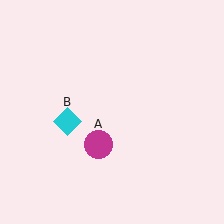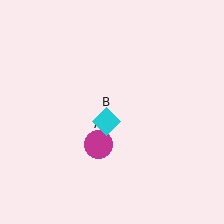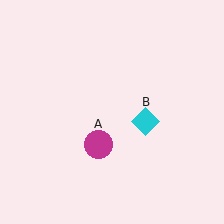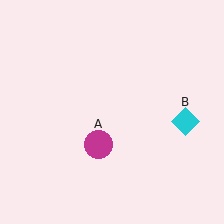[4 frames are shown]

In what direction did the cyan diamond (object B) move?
The cyan diamond (object B) moved right.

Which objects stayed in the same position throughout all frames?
Magenta circle (object A) remained stationary.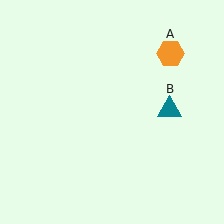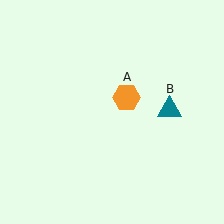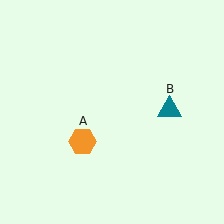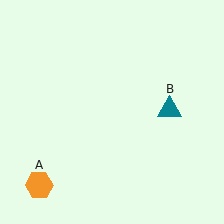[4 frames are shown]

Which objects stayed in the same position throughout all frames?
Teal triangle (object B) remained stationary.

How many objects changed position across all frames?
1 object changed position: orange hexagon (object A).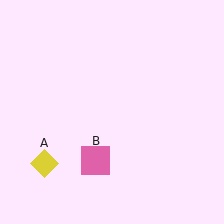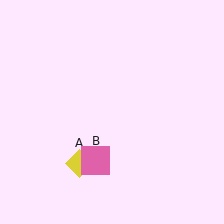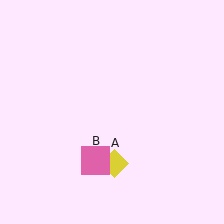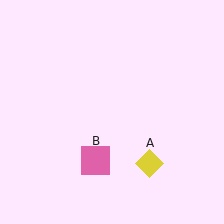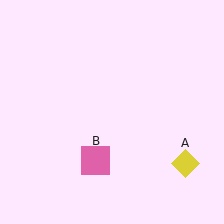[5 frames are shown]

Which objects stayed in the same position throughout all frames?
Pink square (object B) remained stationary.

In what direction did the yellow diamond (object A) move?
The yellow diamond (object A) moved right.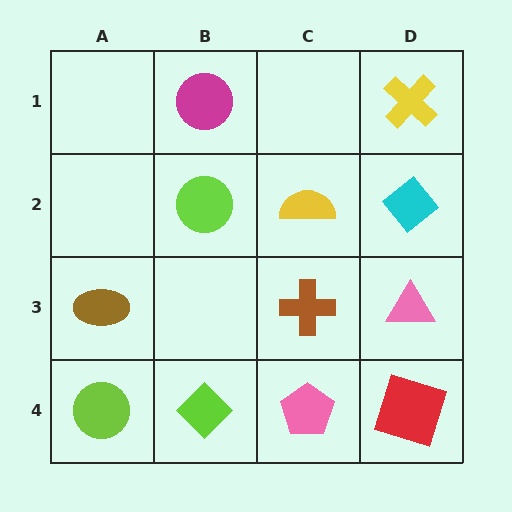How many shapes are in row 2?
3 shapes.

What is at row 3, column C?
A brown cross.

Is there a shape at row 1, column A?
No, that cell is empty.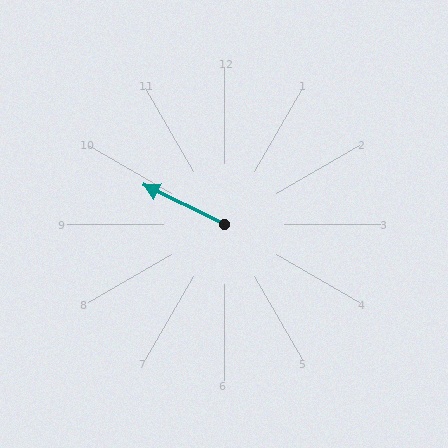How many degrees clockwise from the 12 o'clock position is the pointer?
Approximately 296 degrees.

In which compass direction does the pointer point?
Northwest.